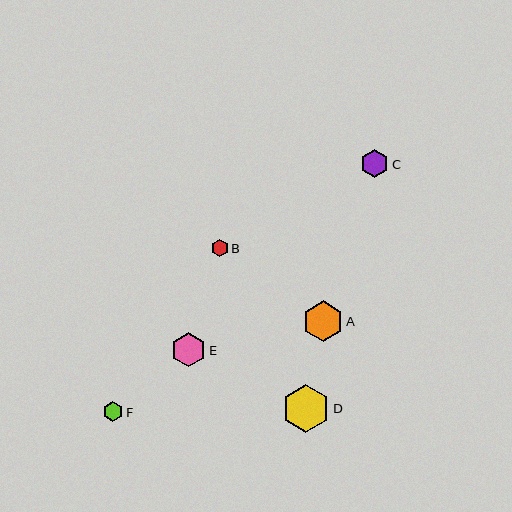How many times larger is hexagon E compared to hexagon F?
Hexagon E is approximately 1.7 times the size of hexagon F.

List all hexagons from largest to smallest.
From largest to smallest: D, A, E, C, F, B.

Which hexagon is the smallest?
Hexagon B is the smallest with a size of approximately 17 pixels.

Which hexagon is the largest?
Hexagon D is the largest with a size of approximately 48 pixels.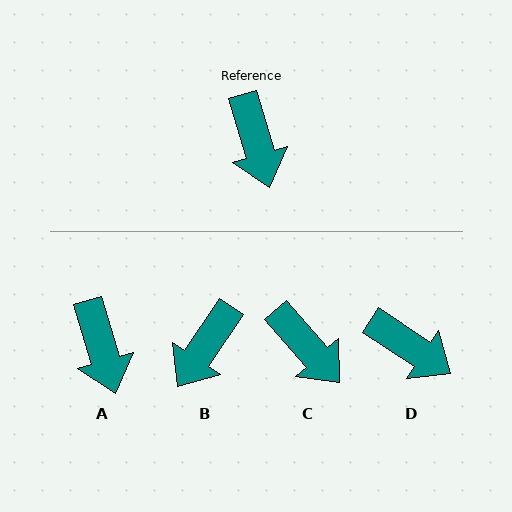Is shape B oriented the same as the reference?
No, it is off by about 50 degrees.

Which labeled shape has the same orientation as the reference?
A.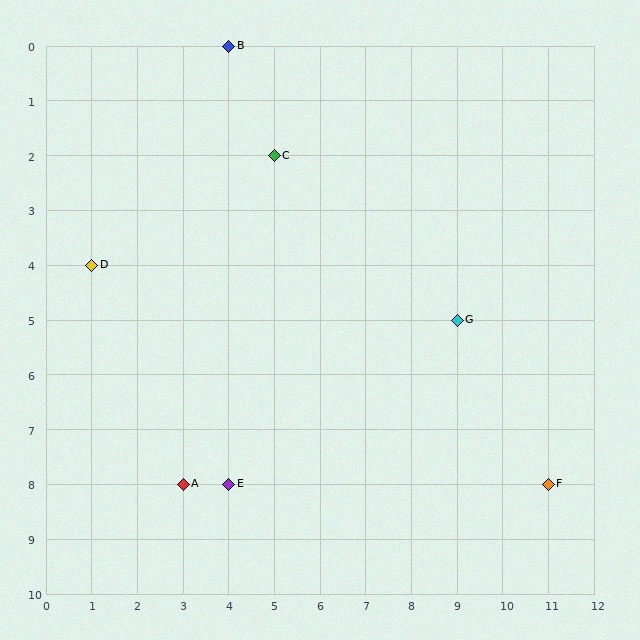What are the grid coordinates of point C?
Point C is at grid coordinates (5, 2).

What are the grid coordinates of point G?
Point G is at grid coordinates (9, 5).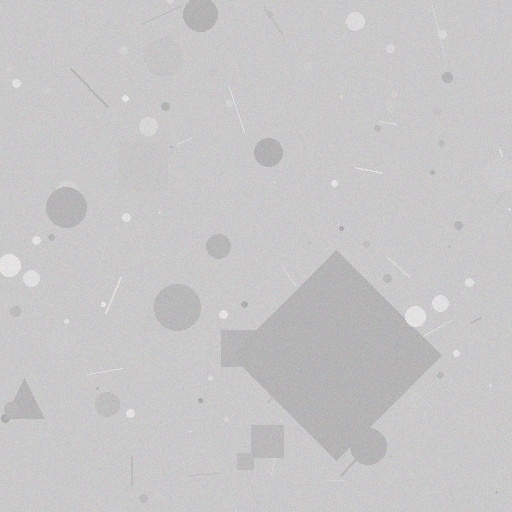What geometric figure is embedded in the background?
A diamond is embedded in the background.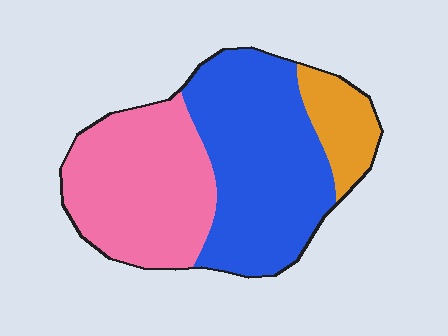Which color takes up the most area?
Blue, at roughly 50%.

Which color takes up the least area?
Orange, at roughly 15%.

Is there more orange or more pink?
Pink.